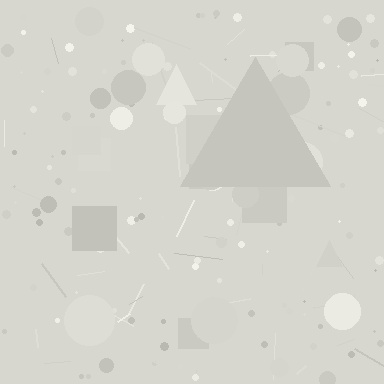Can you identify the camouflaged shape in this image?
The camouflaged shape is a triangle.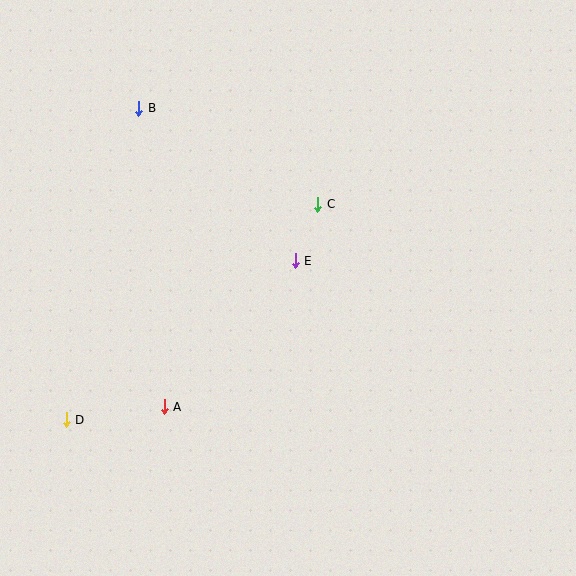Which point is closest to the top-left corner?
Point B is closest to the top-left corner.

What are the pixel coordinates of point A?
Point A is at (164, 407).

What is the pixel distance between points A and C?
The distance between A and C is 254 pixels.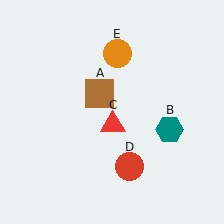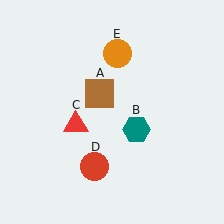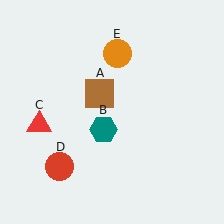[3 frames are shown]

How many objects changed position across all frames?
3 objects changed position: teal hexagon (object B), red triangle (object C), red circle (object D).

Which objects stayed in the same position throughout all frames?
Brown square (object A) and orange circle (object E) remained stationary.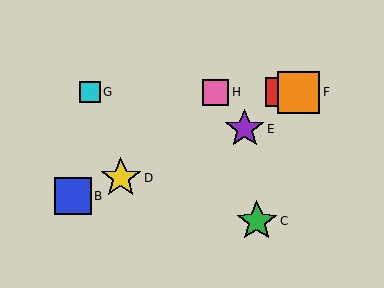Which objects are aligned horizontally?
Objects A, F, G, H are aligned horizontally.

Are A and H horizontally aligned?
Yes, both are at y≈92.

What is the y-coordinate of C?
Object C is at y≈221.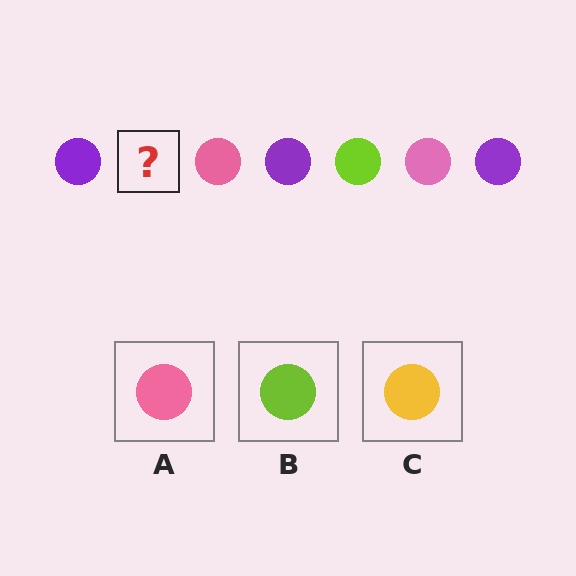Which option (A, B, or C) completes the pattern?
B.